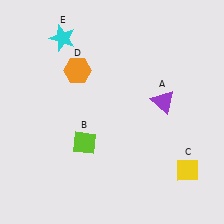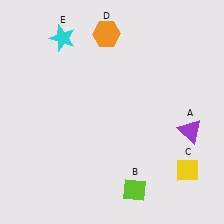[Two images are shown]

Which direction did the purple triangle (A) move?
The purple triangle (A) moved down.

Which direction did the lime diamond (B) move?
The lime diamond (B) moved right.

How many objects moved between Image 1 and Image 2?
3 objects moved between the two images.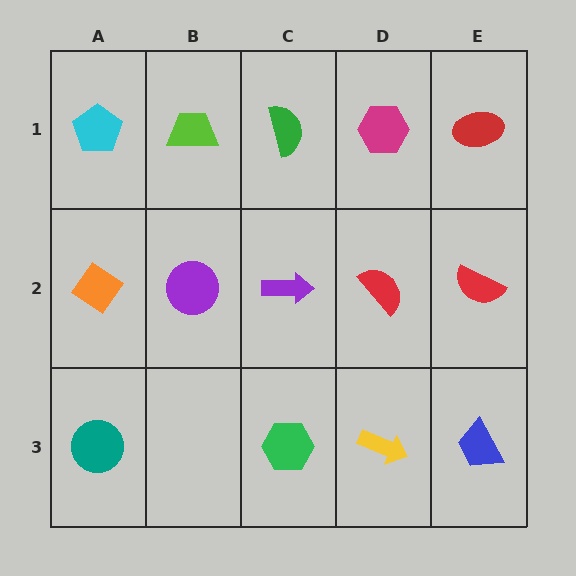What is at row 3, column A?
A teal circle.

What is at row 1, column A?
A cyan pentagon.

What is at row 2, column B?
A purple circle.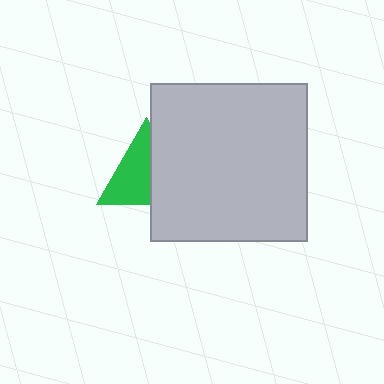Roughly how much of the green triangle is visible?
About half of it is visible (roughly 56%).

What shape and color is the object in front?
The object in front is a light gray square.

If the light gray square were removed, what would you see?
You would see the complete green triangle.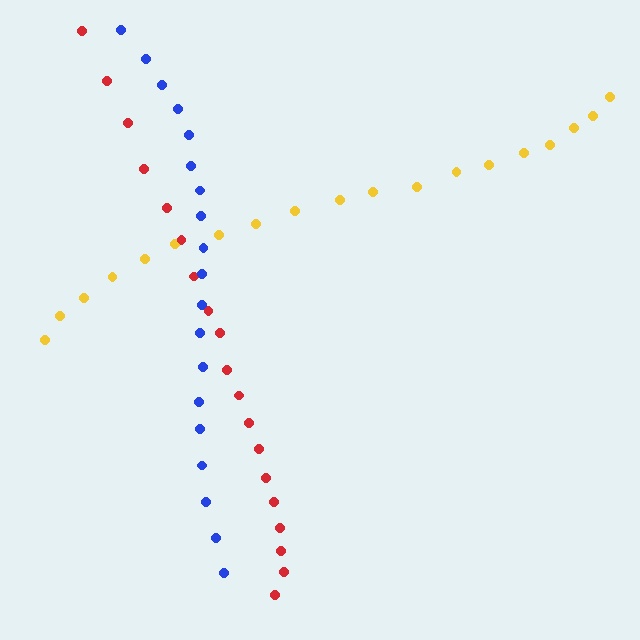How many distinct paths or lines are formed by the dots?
There are 3 distinct paths.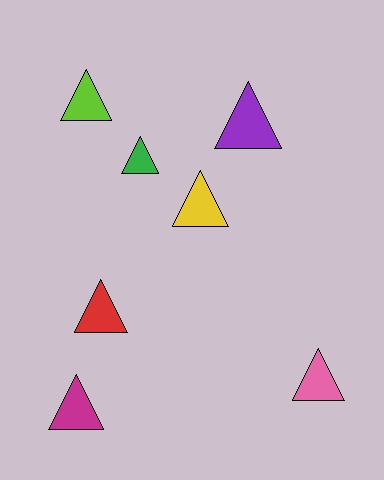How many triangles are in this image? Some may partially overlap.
There are 7 triangles.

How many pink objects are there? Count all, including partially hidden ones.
There is 1 pink object.